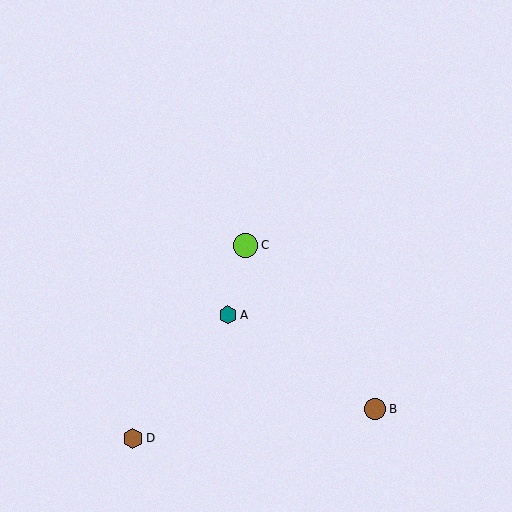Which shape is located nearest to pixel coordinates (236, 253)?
The lime circle (labeled C) at (246, 245) is nearest to that location.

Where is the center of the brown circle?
The center of the brown circle is at (375, 409).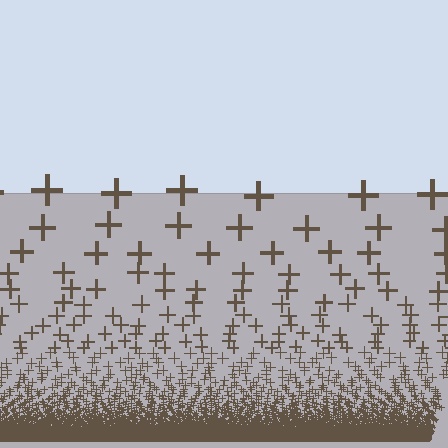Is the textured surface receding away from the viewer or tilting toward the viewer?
The surface appears to tilt toward the viewer. Texture elements get larger and sparser toward the top.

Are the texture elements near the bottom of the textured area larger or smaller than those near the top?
Smaller. The gradient is inverted — elements near the bottom are smaller and denser.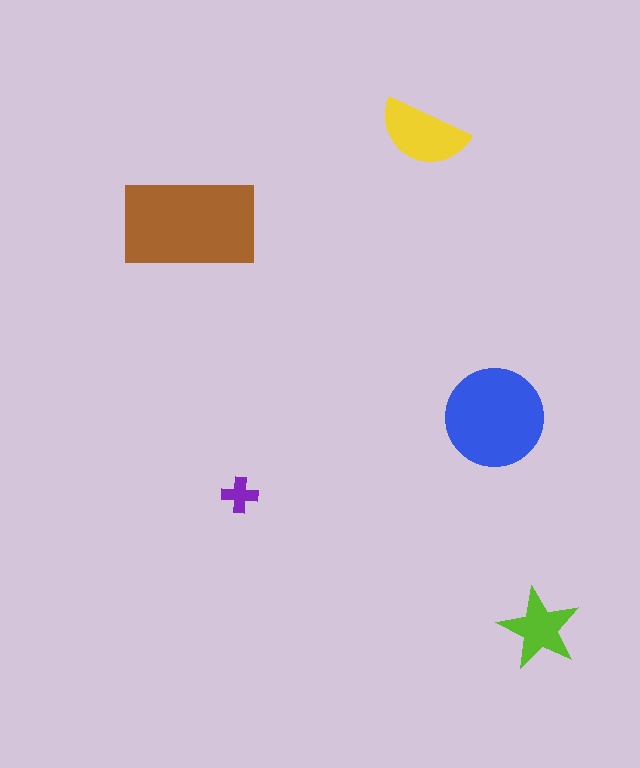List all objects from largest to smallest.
The brown rectangle, the blue circle, the yellow semicircle, the lime star, the purple cross.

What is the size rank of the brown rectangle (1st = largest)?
1st.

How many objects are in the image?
There are 5 objects in the image.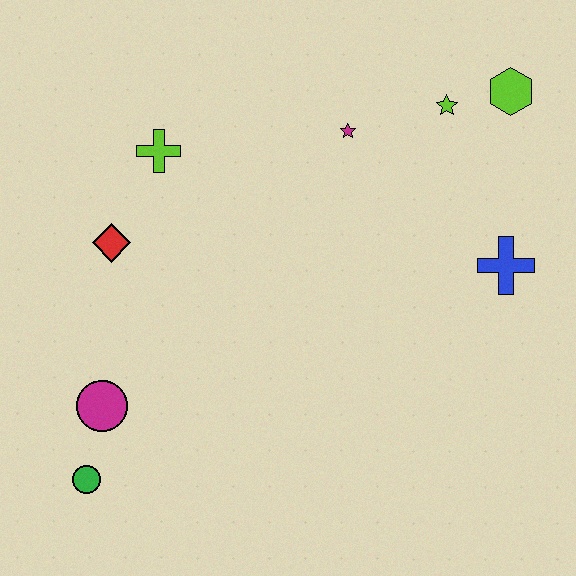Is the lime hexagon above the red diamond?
Yes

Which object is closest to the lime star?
The lime hexagon is closest to the lime star.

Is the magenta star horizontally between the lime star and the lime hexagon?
No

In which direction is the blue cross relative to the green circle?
The blue cross is to the right of the green circle.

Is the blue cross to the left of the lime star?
No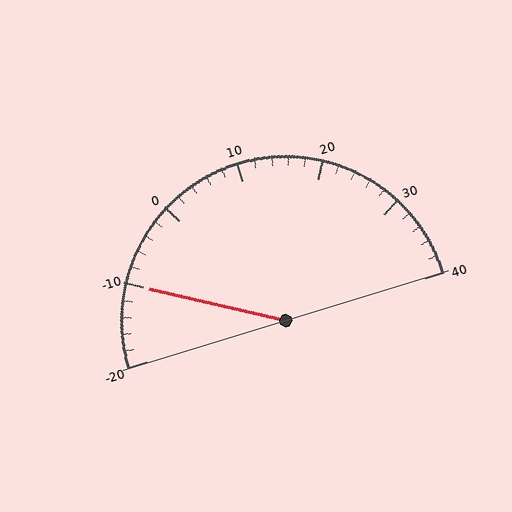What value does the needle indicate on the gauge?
The needle indicates approximately -10.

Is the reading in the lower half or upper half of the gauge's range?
The reading is in the lower half of the range (-20 to 40).